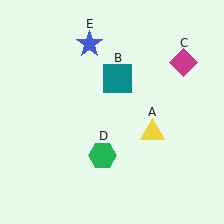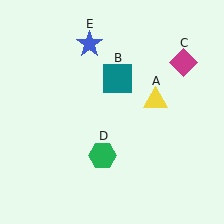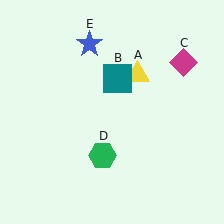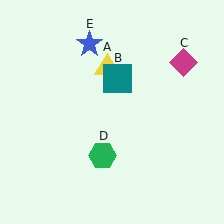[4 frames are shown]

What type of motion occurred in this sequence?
The yellow triangle (object A) rotated counterclockwise around the center of the scene.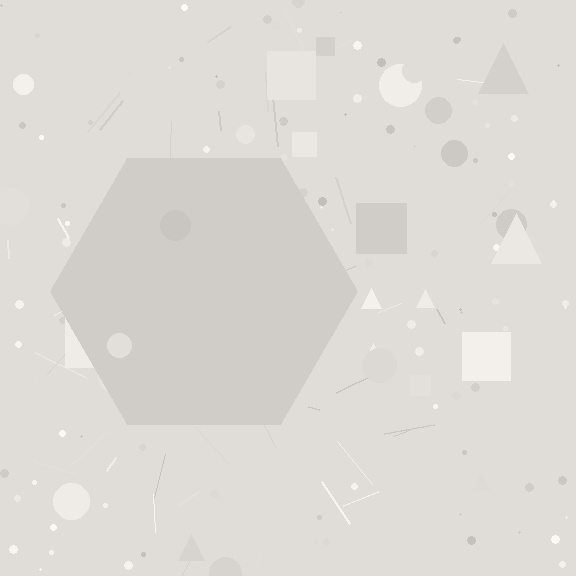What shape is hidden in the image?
A hexagon is hidden in the image.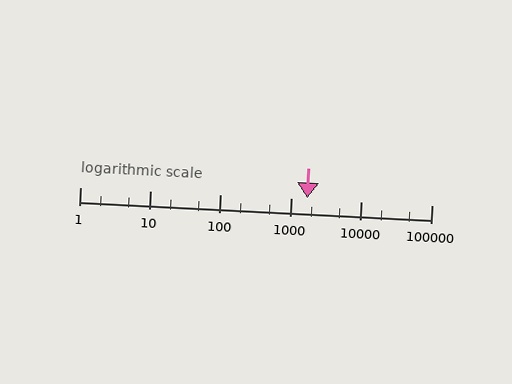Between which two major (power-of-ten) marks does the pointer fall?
The pointer is between 1000 and 10000.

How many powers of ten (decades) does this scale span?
The scale spans 5 decades, from 1 to 100000.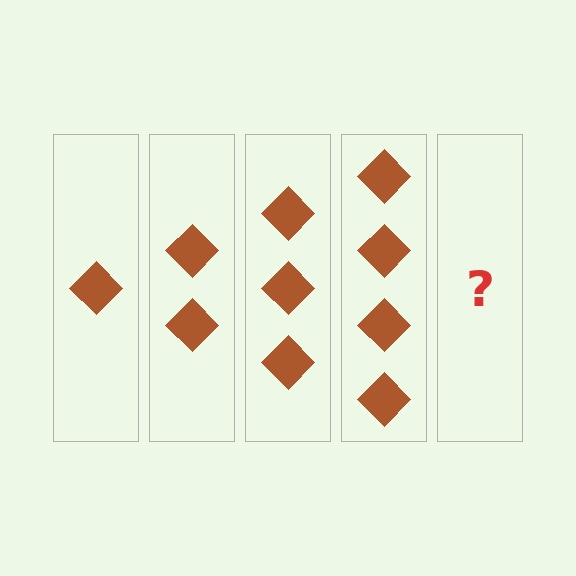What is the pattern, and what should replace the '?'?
The pattern is that each step adds one more diamond. The '?' should be 5 diamonds.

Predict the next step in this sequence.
The next step is 5 diamonds.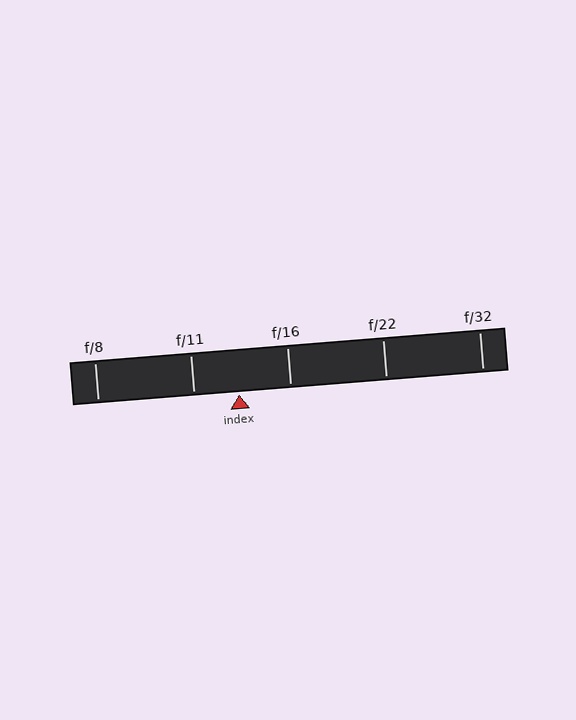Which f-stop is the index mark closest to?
The index mark is closest to f/11.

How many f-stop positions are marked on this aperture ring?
There are 5 f-stop positions marked.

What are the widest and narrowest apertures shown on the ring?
The widest aperture shown is f/8 and the narrowest is f/32.